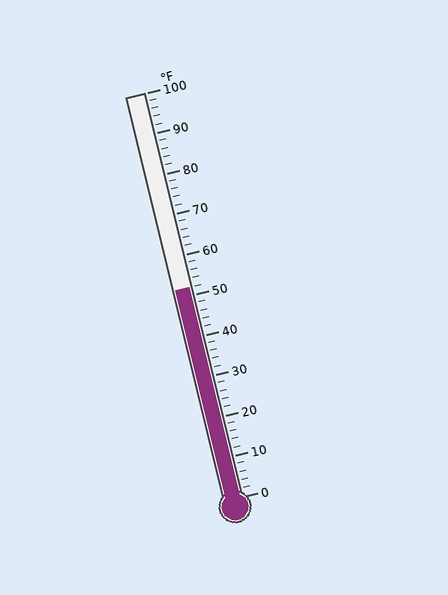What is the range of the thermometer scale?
The thermometer scale ranges from 0°F to 100°F.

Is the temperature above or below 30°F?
The temperature is above 30°F.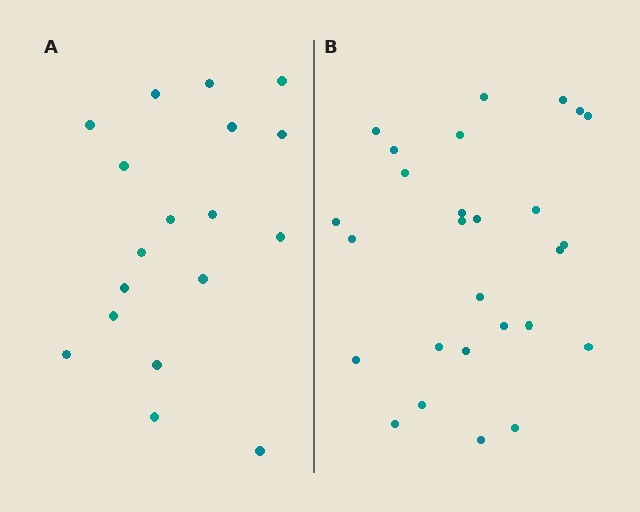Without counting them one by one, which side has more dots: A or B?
Region B (the right region) has more dots.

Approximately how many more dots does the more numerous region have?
Region B has roughly 8 or so more dots than region A.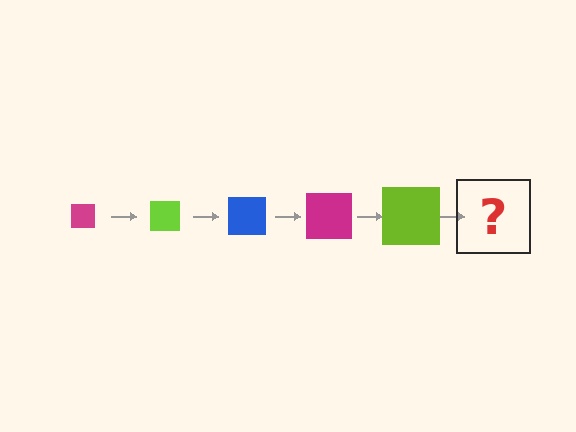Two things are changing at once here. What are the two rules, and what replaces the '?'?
The two rules are that the square grows larger each step and the color cycles through magenta, lime, and blue. The '?' should be a blue square, larger than the previous one.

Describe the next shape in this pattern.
It should be a blue square, larger than the previous one.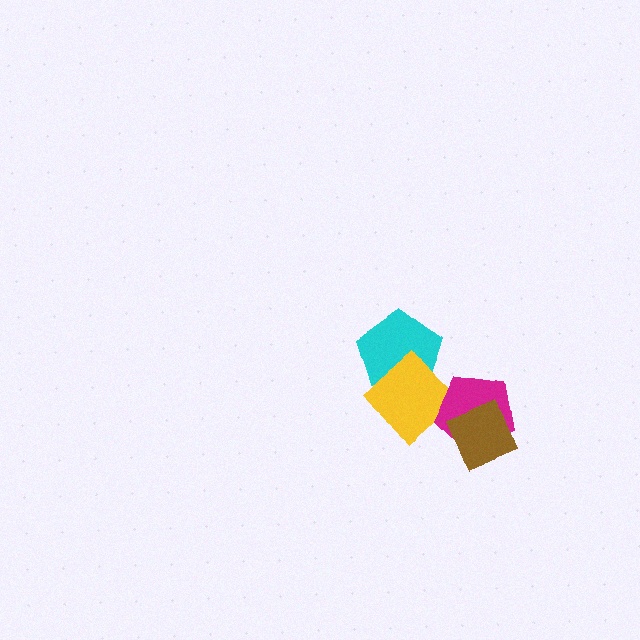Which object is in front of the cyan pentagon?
The yellow diamond is in front of the cyan pentagon.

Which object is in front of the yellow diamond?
The magenta pentagon is in front of the yellow diamond.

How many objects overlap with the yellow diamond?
2 objects overlap with the yellow diamond.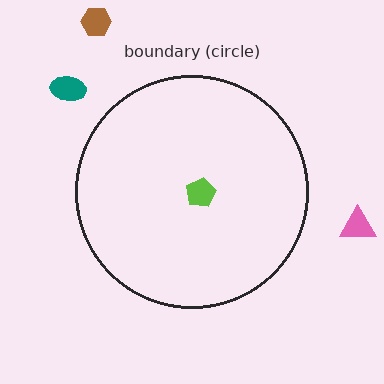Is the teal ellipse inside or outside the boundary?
Outside.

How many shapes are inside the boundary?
1 inside, 3 outside.